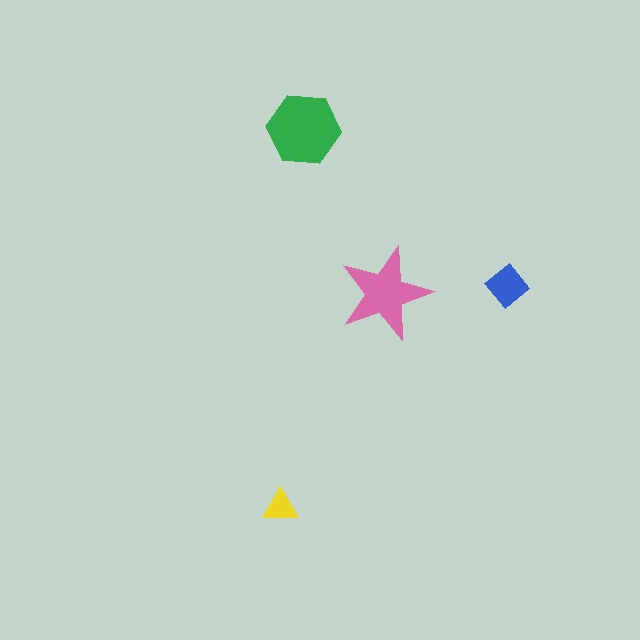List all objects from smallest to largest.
The yellow triangle, the blue diamond, the pink star, the green hexagon.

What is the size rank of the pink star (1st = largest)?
2nd.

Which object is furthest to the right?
The blue diamond is rightmost.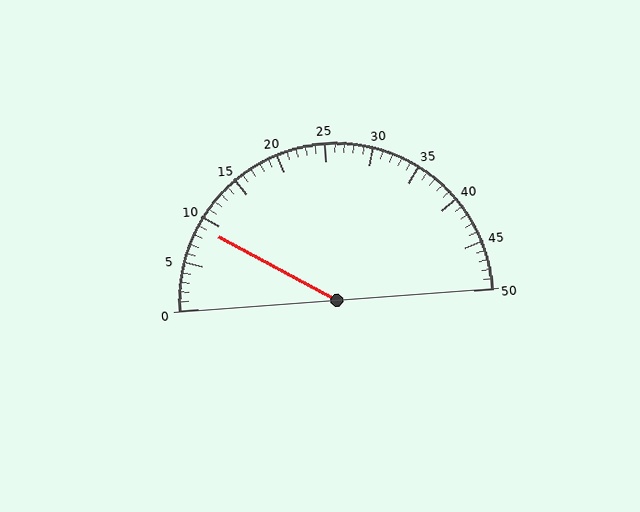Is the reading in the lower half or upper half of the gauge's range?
The reading is in the lower half of the range (0 to 50).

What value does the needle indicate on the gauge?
The needle indicates approximately 9.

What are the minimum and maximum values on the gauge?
The gauge ranges from 0 to 50.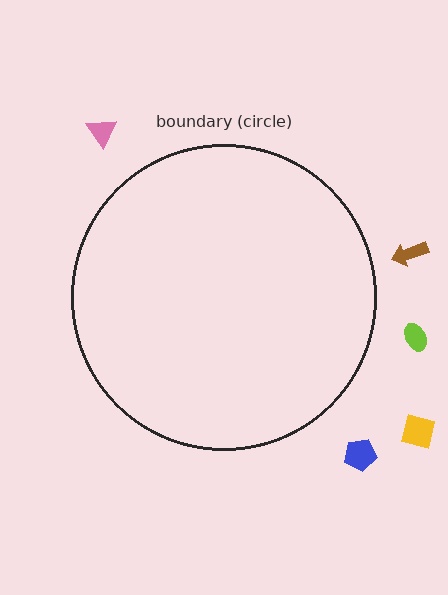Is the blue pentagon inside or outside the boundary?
Outside.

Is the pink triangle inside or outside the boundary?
Outside.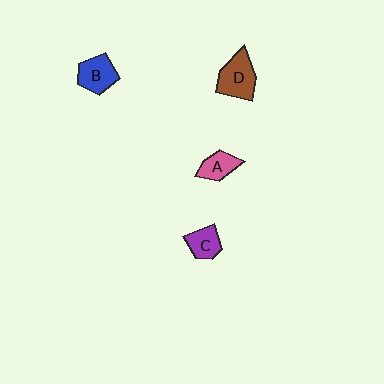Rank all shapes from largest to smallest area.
From largest to smallest: D (brown), B (blue), C (purple), A (pink).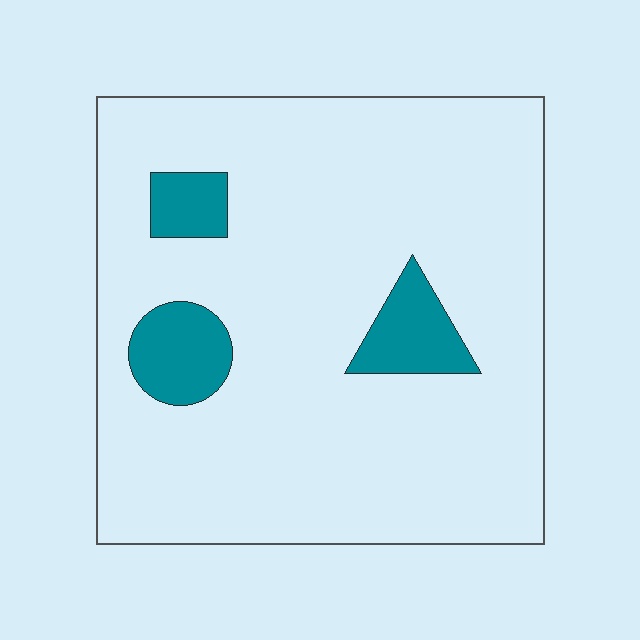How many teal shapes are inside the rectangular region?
3.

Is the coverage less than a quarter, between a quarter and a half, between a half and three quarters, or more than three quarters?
Less than a quarter.